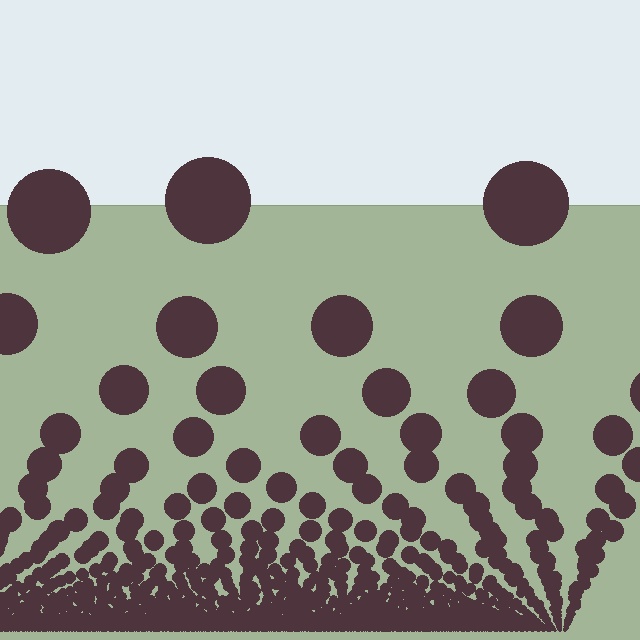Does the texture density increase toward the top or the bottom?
Density increases toward the bottom.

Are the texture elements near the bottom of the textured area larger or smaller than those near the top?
Smaller. The gradient is inverted — elements near the bottom are smaller and denser.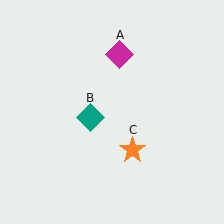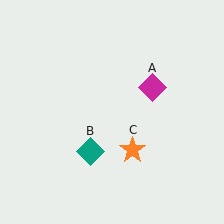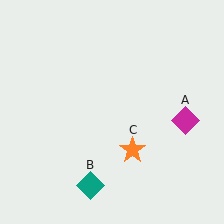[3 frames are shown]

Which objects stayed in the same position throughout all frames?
Orange star (object C) remained stationary.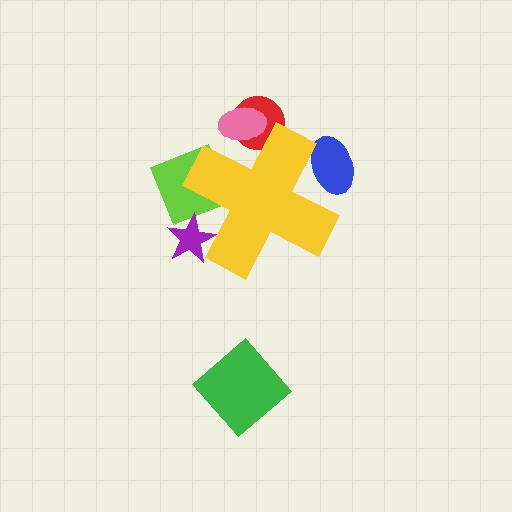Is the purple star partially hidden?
Yes, the purple star is partially hidden behind the yellow cross.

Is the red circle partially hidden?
Yes, the red circle is partially hidden behind the yellow cross.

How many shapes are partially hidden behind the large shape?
5 shapes are partially hidden.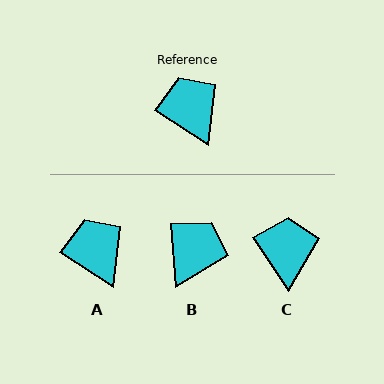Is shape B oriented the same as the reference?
No, it is off by about 53 degrees.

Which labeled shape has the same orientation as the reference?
A.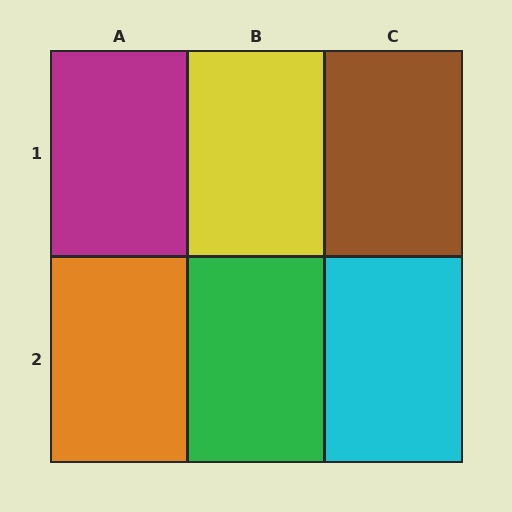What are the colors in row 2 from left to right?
Orange, green, cyan.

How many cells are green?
1 cell is green.